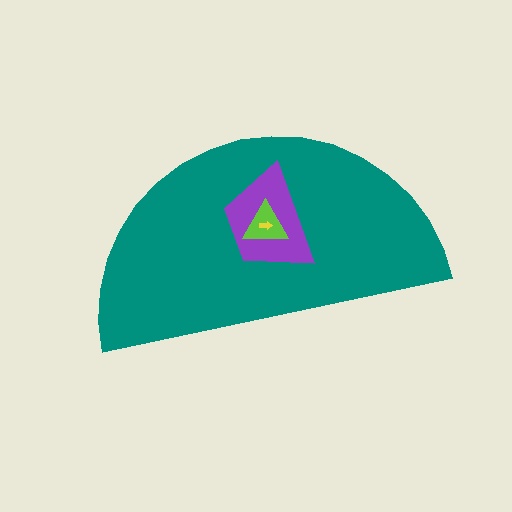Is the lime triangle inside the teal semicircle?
Yes.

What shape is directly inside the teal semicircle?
The purple trapezoid.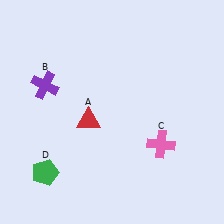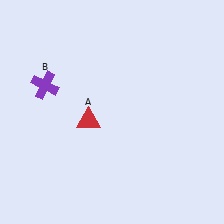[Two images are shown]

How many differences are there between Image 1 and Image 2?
There are 2 differences between the two images.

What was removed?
The pink cross (C), the green pentagon (D) were removed in Image 2.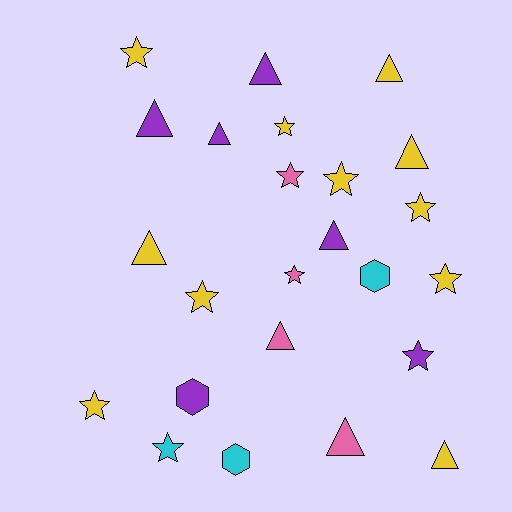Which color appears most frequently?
Yellow, with 11 objects.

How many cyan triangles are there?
There are no cyan triangles.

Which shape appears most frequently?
Star, with 11 objects.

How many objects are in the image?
There are 24 objects.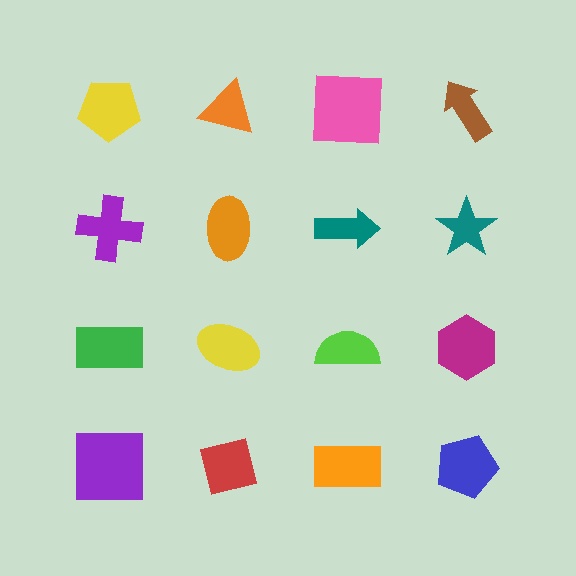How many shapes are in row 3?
4 shapes.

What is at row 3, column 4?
A magenta hexagon.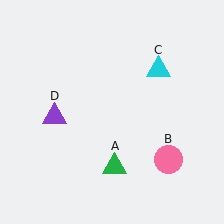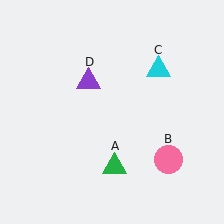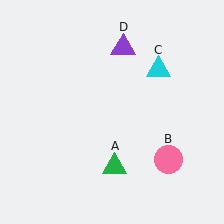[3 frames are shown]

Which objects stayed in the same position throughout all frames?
Green triangle (object A) and pink circle (object B) and cyan triangle (object C) remained stationary.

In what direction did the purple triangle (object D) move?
The purple triangle (object D) moved up and to the right.